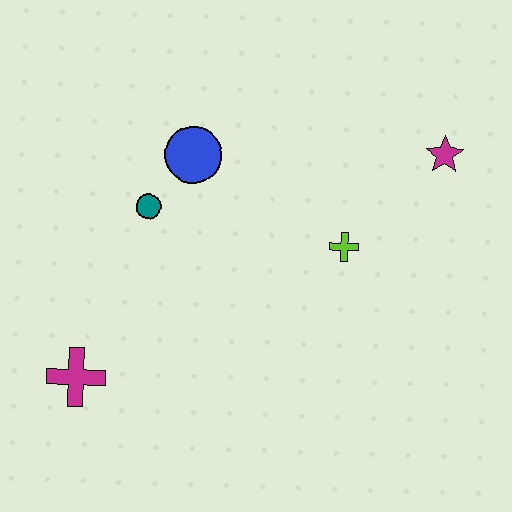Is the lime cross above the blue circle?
No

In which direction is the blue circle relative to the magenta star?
The blue circle is to the left of the magenta star.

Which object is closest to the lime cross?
The magenta star is closest to the lime cross.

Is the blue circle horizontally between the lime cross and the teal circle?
Yes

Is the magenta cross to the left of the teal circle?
Yes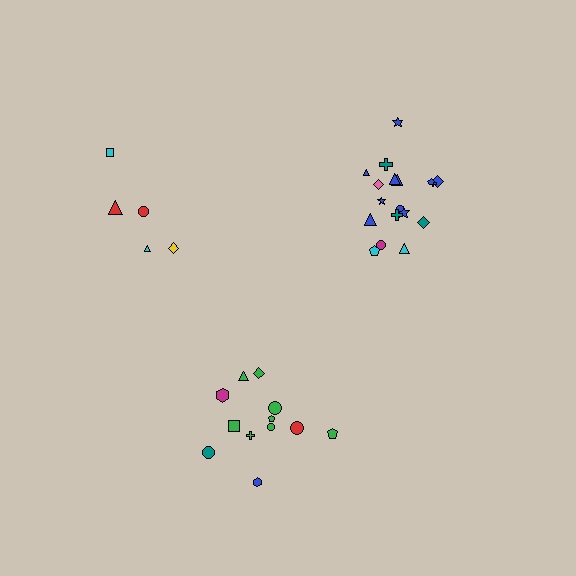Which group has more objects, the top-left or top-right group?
The top-right group.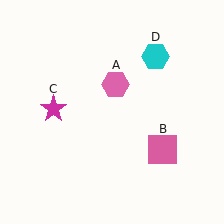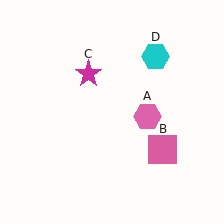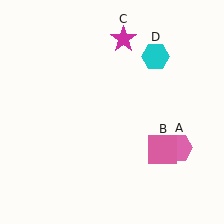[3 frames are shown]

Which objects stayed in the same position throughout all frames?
Pink square (object B) and cyan hexagon (object D) remained stationary.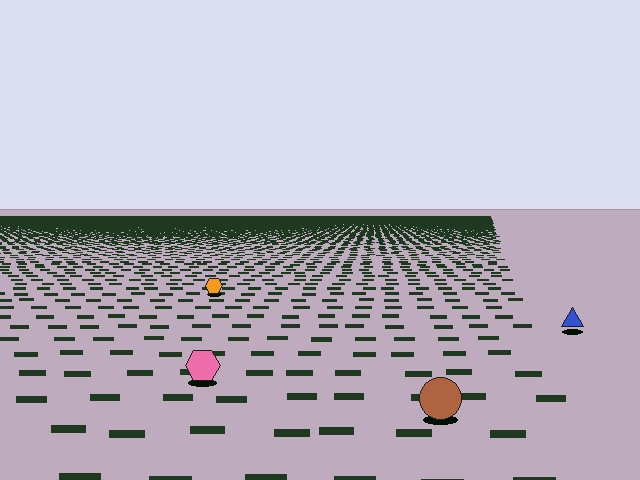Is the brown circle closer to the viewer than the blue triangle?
Yes. The brown circle is closer — you can tell from the texture gradient: the ground texture is coarser near it.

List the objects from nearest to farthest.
From nearest to farthest: the brown circle, the pink hexagon, the blue triangle, the orange hexagon.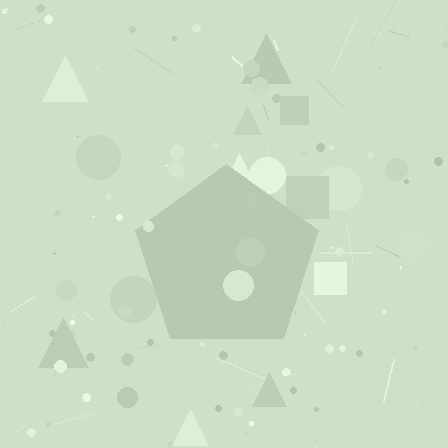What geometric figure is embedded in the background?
A pentagon is embedded in the background.